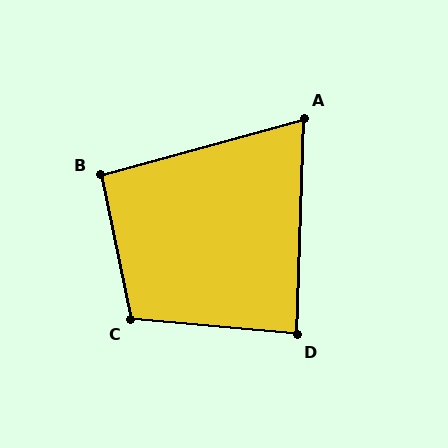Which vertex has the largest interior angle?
C, at approximately 107 degrees.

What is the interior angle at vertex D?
Approximately 86 degrees (approximately right).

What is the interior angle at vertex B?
Approximately 94 degrees (approximately right).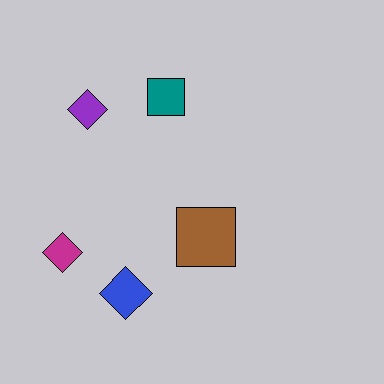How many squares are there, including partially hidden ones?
There are 2 squares.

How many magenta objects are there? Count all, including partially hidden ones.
There is 1 magenta object.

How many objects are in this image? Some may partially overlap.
There are 5 objects.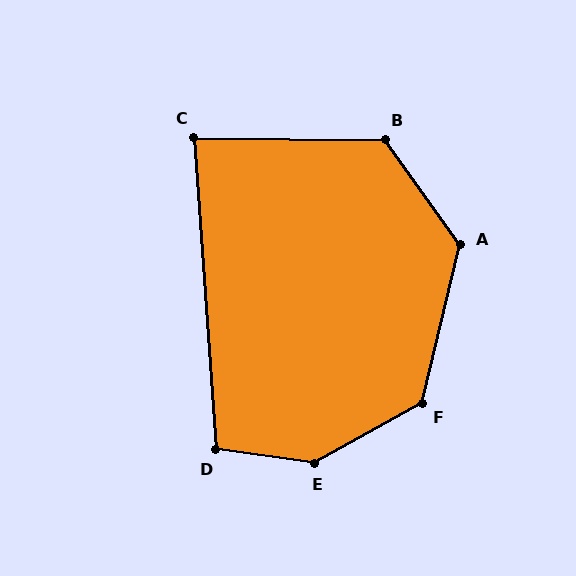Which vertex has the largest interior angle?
E, at approximately 143 degrees.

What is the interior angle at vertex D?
Approximately 102 degrees (obtuse).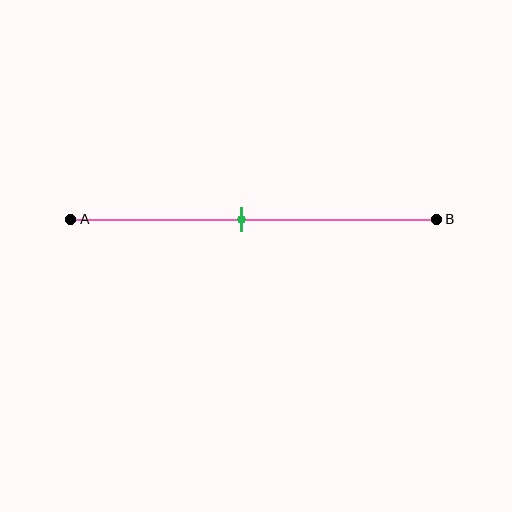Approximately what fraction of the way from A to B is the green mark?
The green mark is approximately 45% of the way from A to B.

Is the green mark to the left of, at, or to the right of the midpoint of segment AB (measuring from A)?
The green mark is to the left of the midpoint of segment AB.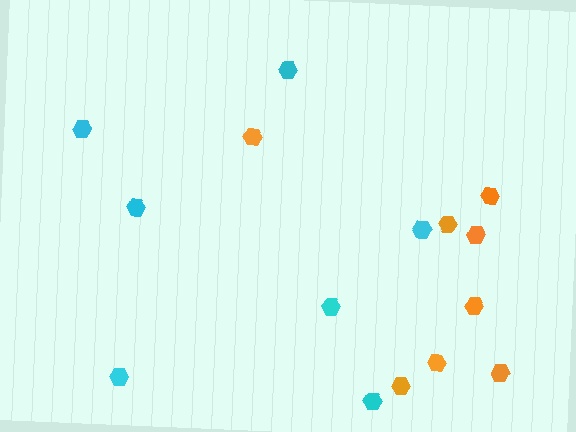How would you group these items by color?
There are 2 groups: one group of orange hexagons (8) and one group of cyan hexagons (7).